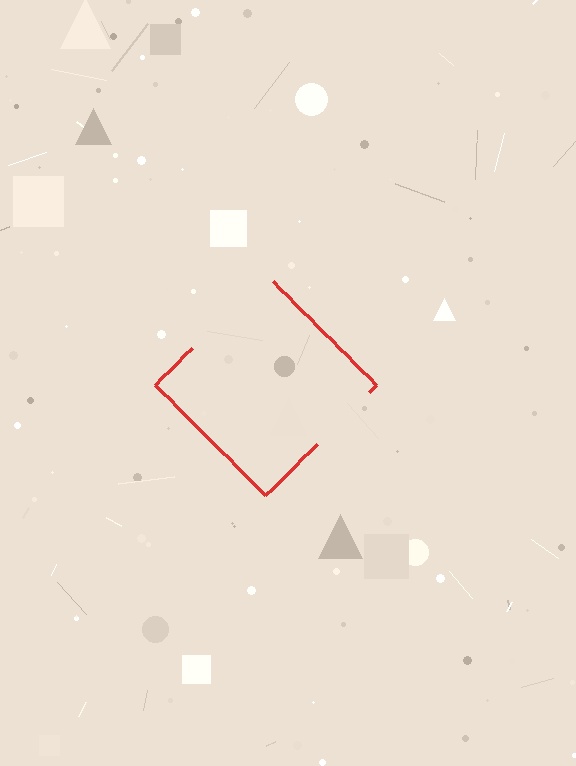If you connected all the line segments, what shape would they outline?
They would outline a diamond.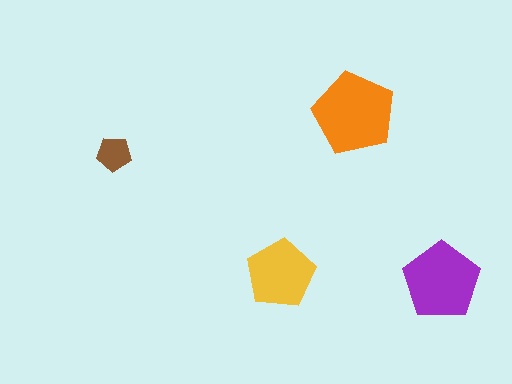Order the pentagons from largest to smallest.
the orange one, the purple one, the yellow one, the brown one.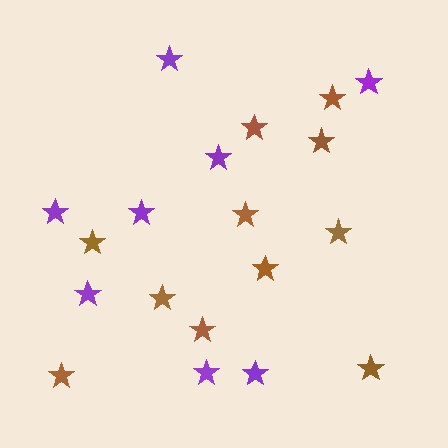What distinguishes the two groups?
There are 2 groups: one group of brown stars (11) and one group of purple stars (8).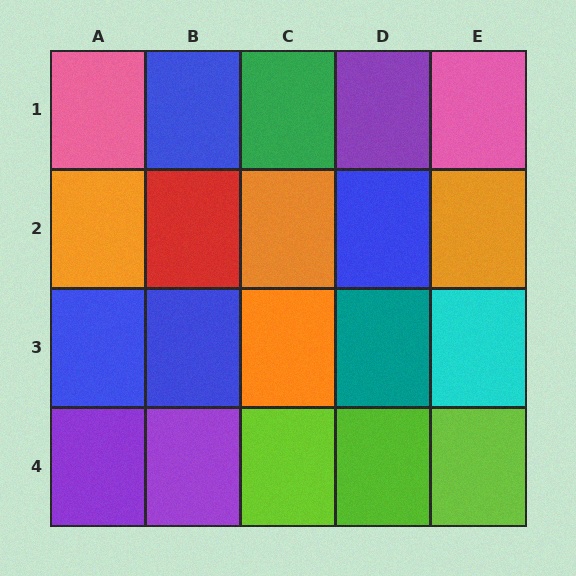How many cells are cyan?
1 cell is cyan.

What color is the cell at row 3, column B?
Blue.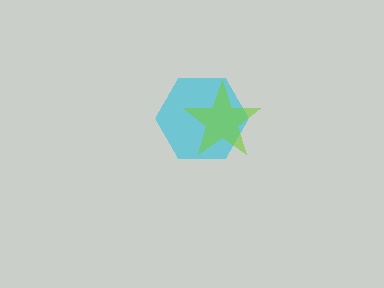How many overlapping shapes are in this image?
There are 2 overlapping shapes in the image.